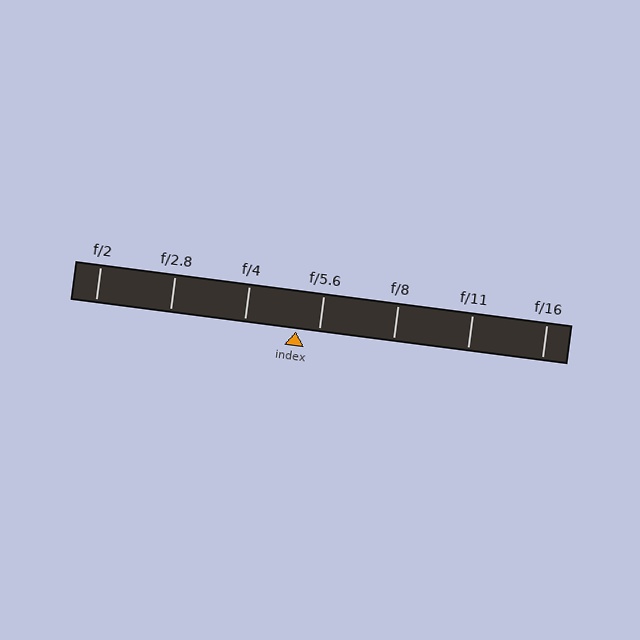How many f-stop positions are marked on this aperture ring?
There are 7 f-stop positions marked.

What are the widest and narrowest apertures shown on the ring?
The widest aperture shown is f/2 and the narrowest is f/16.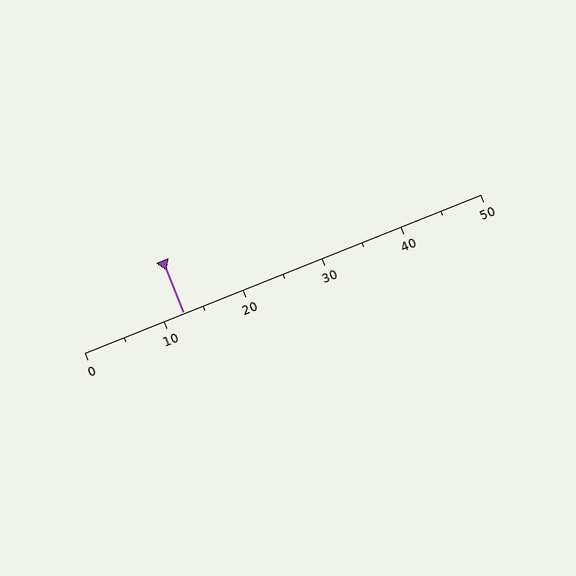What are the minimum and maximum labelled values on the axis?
The axis runs from 0 to 50.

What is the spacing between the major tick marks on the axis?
The major ticks are spaced 10 apart.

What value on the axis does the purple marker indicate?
The marker indicates approximately 12.5.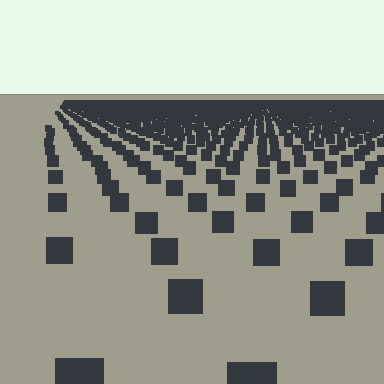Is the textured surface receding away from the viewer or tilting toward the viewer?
The surface is receding away from the viewer. Texture elements get smaller and denser toward the top.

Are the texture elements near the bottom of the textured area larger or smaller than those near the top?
Larger. Near the bottom, elements are closer to the viewer and appear at a bigger on-screen size.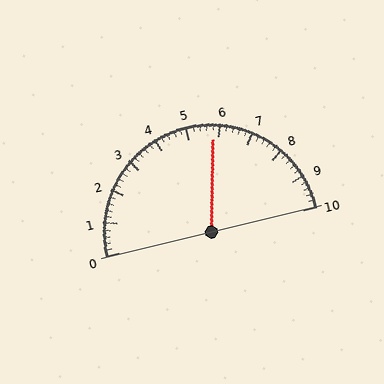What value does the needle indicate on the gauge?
The needle indicates approximately 5.8.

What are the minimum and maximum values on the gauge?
The gauge ranges from 0 to 10.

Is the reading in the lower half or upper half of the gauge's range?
The reading is in the upper half of the range (0 to 10).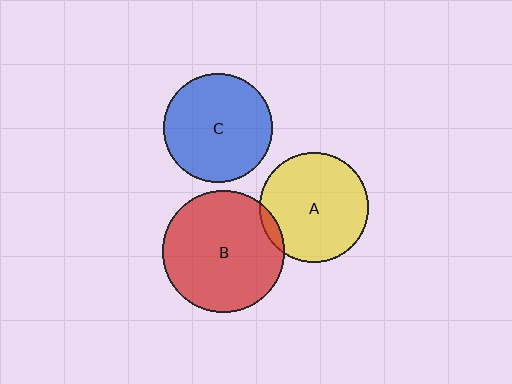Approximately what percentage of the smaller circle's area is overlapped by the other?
Approximately 5%.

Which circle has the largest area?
Circle B (red).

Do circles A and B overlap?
Yes.